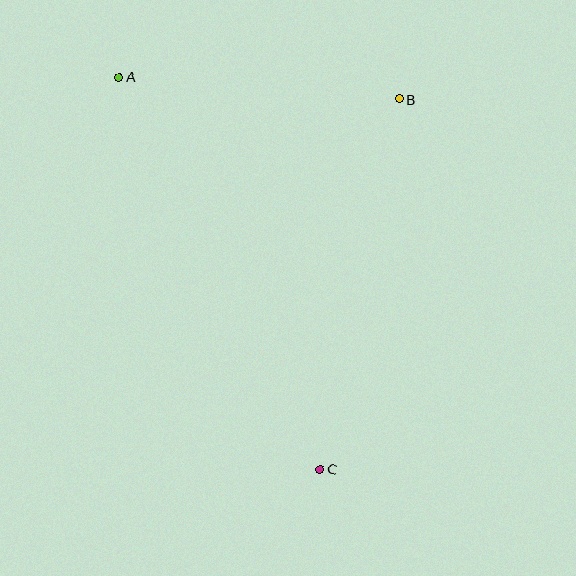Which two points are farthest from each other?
Points A and C are farthest from each other.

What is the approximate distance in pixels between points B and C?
The distance between B and C is approximately 378 pixels.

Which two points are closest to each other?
Points A and B are closest to each other.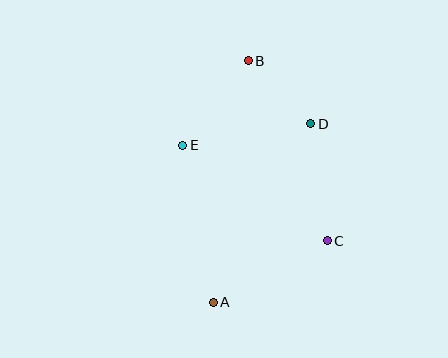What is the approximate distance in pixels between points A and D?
The distance between A and D is approximately 203 pixels.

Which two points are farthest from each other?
Points A and B are farthest from each other.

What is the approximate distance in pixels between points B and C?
The distance between B and C is approximately 197 pixels.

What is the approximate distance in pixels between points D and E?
The distance between D and E is approximately 130 pixels.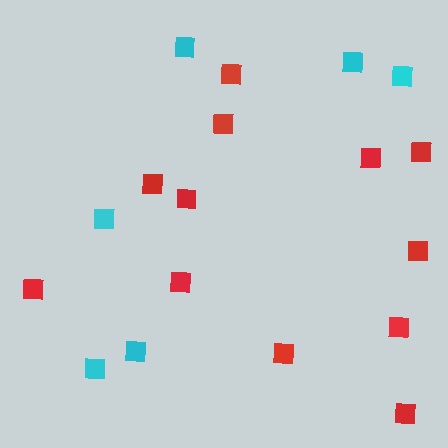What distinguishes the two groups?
There are 2 groups: one group of cyan squares (6) and one group of red squares (12).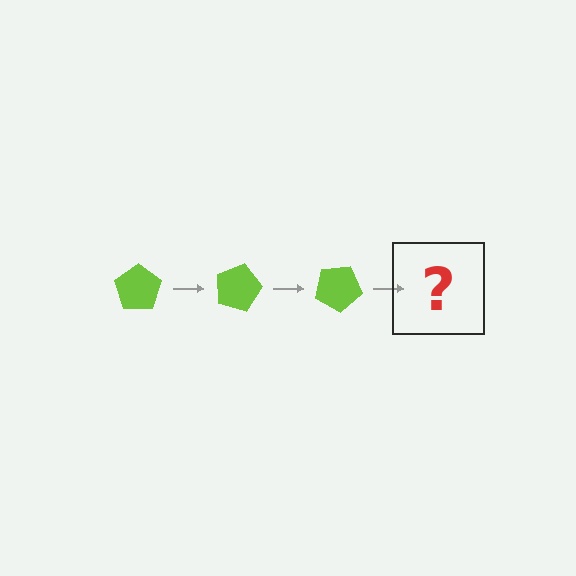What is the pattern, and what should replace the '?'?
The pattern is that the pentagon rotates 15 degrees each step. The '?' should be a lime pentagon rotated 45 degrees.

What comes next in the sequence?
The next element should be a lime pentagon rotated 45 degrees.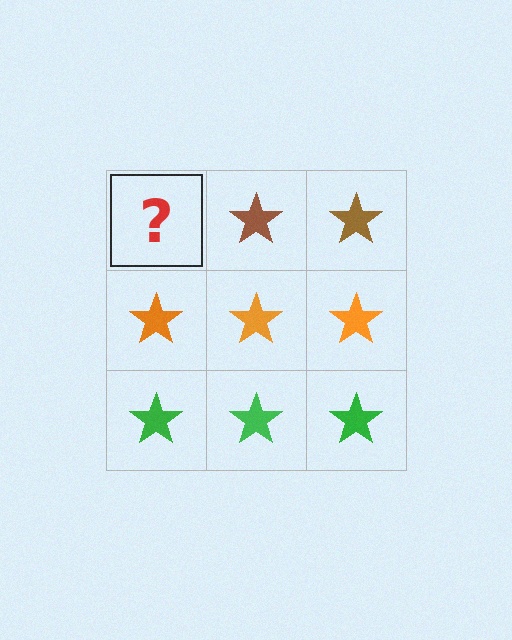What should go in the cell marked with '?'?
The missing cell should contain a brown star.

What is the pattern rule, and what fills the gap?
The rule is that each row has a consistent color. The gap should be filled with a brown star.